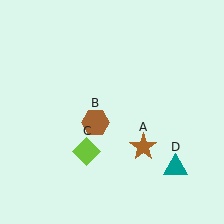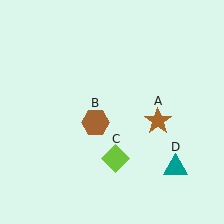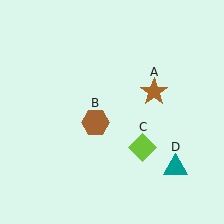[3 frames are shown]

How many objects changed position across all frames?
2 objects changed position: brown star (object A), lime diamond (object C).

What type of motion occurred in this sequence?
The brown star (object A), lime diamond (object C) rotated counterclockwise around the center of the scene.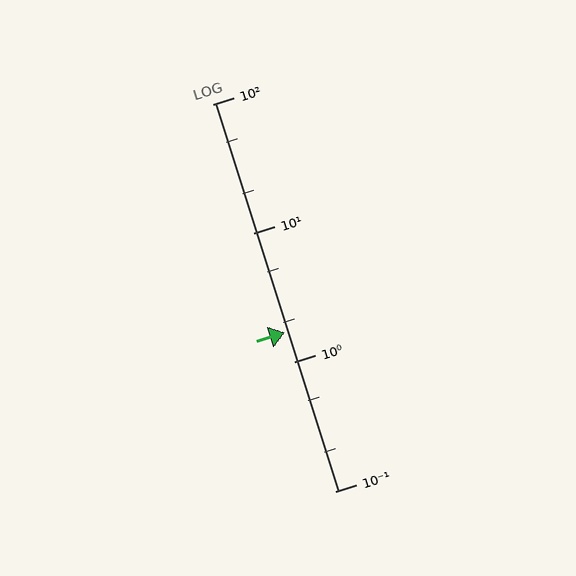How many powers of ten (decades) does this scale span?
The scale spans 3 decades, from 0.1 to 100.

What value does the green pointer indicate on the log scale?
The pointer indicates approximately 1.7.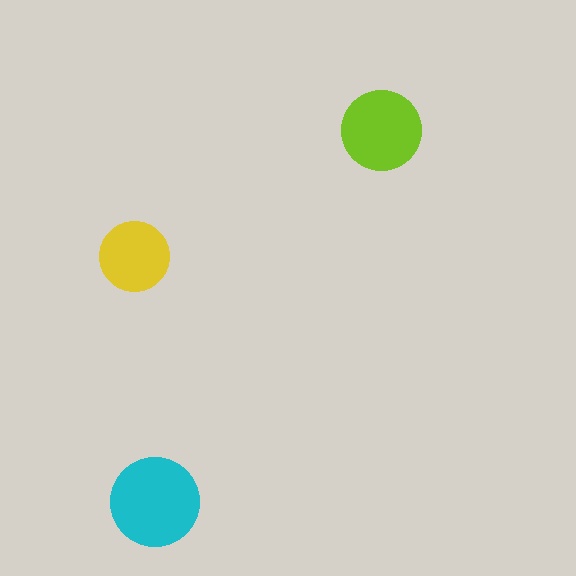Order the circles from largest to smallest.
the cyan one, the lime one, the yellow one.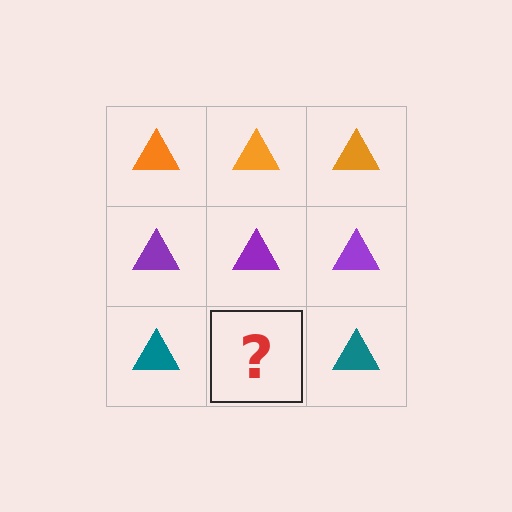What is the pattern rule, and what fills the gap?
The rule is that each row has a consistent color. The gap should be filled with a teal triangle.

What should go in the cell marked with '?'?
The missing cell should contain a teal triangle.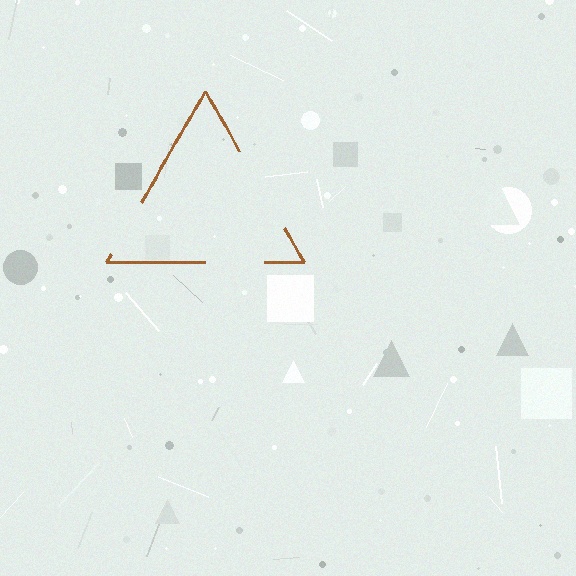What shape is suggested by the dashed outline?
The dashed outline suggests a triangle.